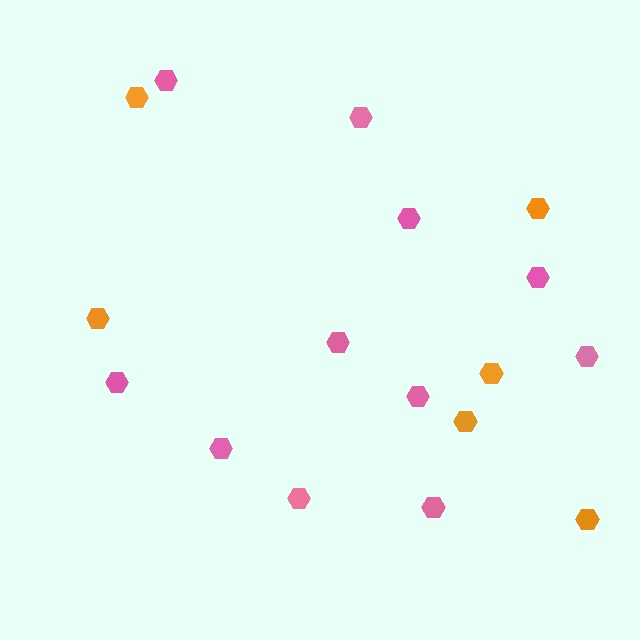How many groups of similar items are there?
There are 2 groups: one group of pink hexagons (11) and one group of orange hexagons (6).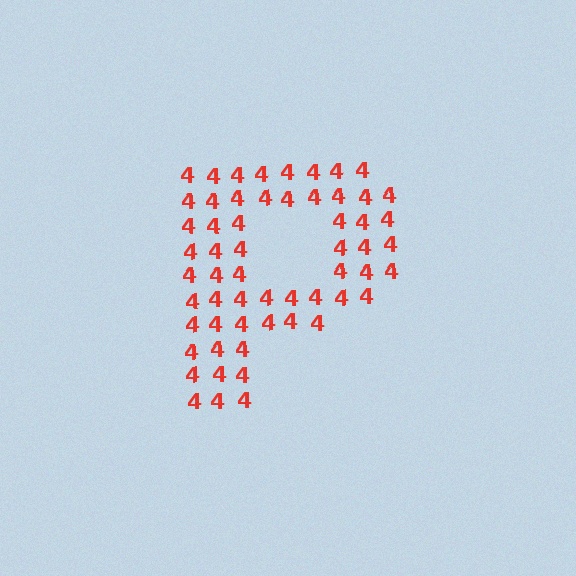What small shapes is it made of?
It is made of small digit 4's.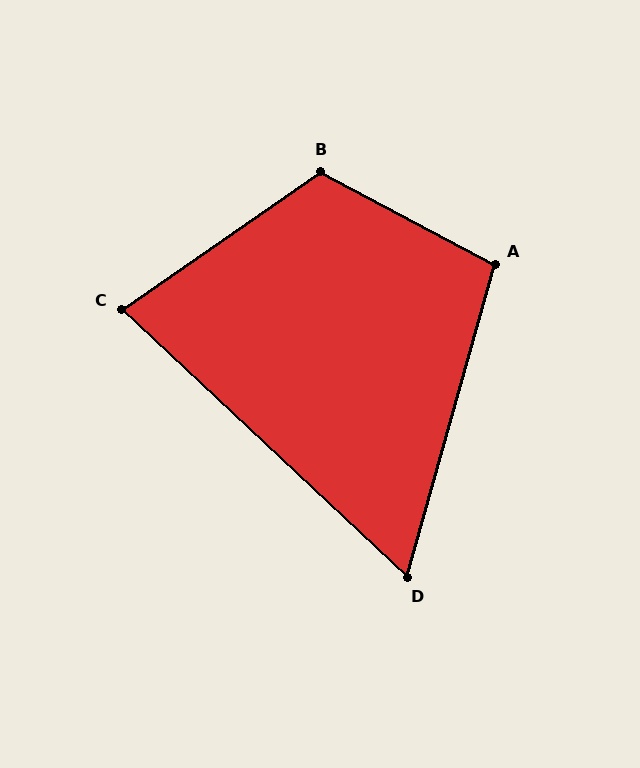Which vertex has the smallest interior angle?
D, at approximately 62 degrees.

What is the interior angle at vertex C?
Approximately 78 degrees (acute).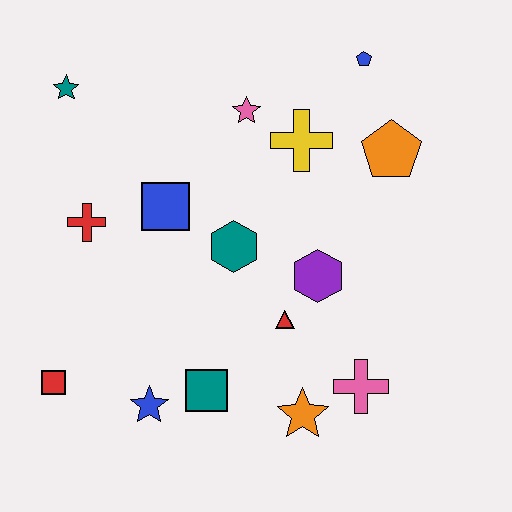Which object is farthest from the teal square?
The blue pentagon is farthest from the teal square.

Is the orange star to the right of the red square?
Yes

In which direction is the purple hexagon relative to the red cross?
The purple hexagon is to the right of the red cross.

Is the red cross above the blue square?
No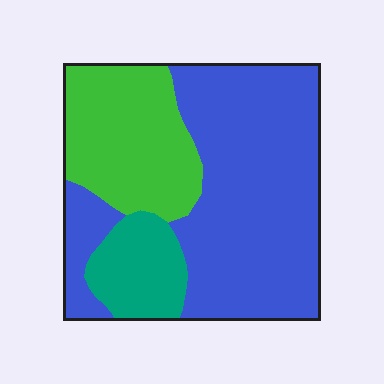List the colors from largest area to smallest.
From largest to smallest: blue, green, teal.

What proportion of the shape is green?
Green takes up about one quarter (1/4) of the shape.